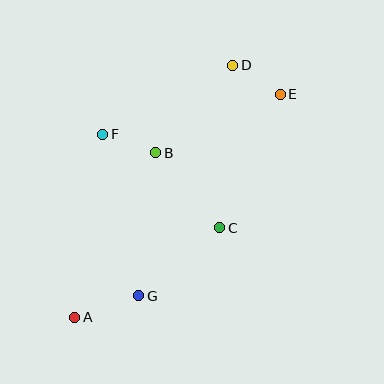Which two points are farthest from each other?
Points A and E are farthest from each other.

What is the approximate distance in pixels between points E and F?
The distance between E and F is approximately 182 pixels.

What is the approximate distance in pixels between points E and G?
The distance between E and G is approximately 246 pixels.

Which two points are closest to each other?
Points D and E are closest to each other.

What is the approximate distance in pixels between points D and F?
The distance between D and F is approximately 147 pixels.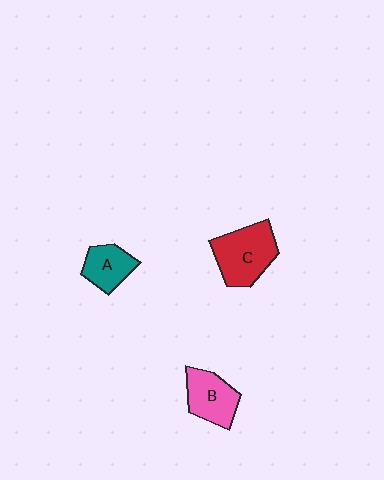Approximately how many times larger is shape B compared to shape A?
Approximately 1.2 times.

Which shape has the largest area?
Shape C (red).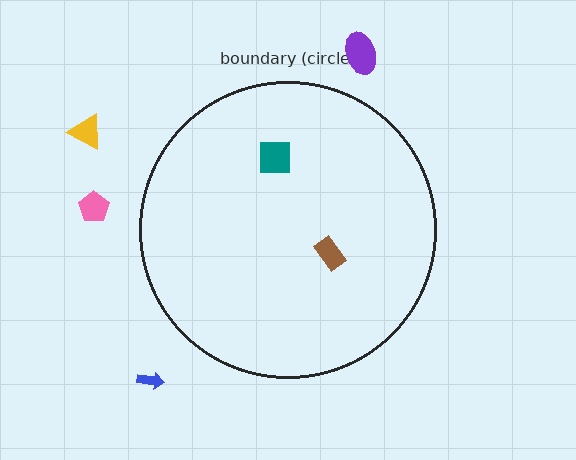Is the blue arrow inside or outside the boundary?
Outside.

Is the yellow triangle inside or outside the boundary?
Outside.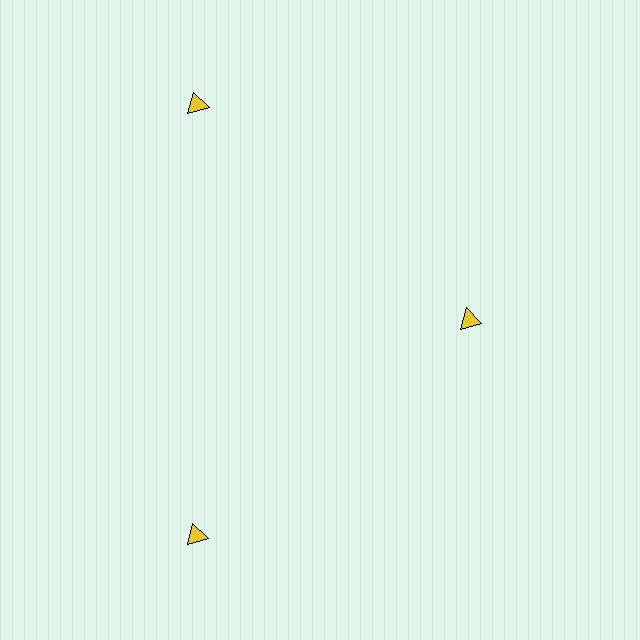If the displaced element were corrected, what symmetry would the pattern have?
It would have 3-fold rotational symmetry — the pattern would map onto itself every 120 degrees.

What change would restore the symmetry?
The symmetry would be restored by moving it outward, back onto the ring so that all 3 triangles sit at equal angles and equal distance from the center.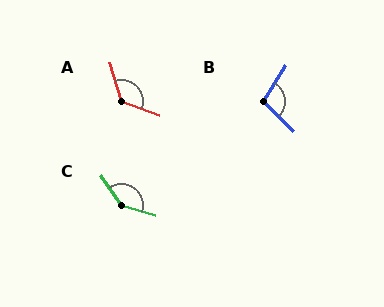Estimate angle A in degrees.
Approximately 126 degrees.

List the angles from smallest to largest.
B (101°), A (126°), C (141°).